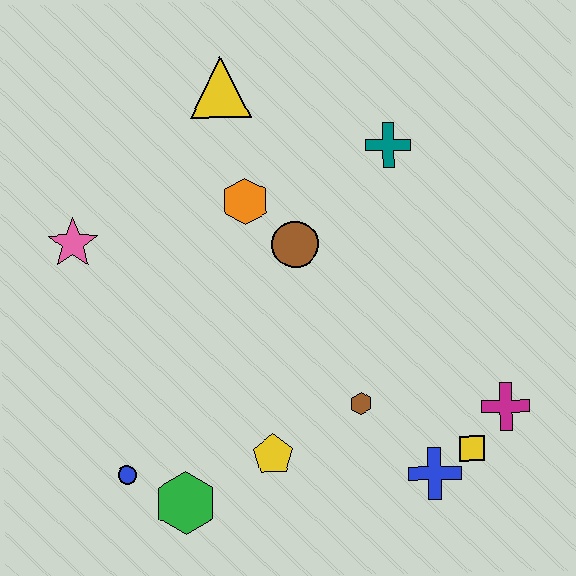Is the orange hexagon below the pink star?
No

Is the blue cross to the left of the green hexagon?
No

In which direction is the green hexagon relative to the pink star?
The green hexagon is below the pink star.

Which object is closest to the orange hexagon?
The brown circle is closest to the orange hexagon.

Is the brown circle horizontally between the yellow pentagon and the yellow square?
Yes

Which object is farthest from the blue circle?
The teal cross is farthest from the blue circle.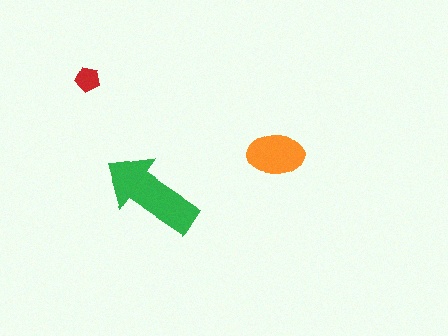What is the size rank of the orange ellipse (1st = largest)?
2nd.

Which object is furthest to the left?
The red pentagon is leftmost.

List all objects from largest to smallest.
The green arrow, the orange ellipse, the red pentagon.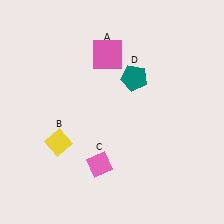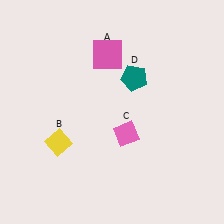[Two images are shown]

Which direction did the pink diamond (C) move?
The pink diamond (C) moved up.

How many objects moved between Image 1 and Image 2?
1 object moved between the two images.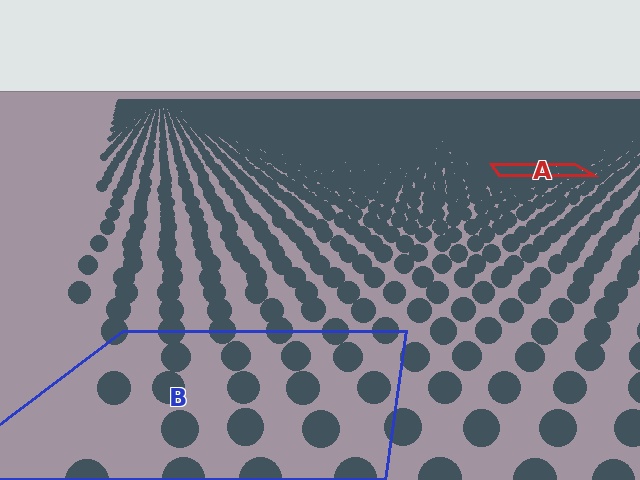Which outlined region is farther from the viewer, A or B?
Region A is farther from the viewer — the texture elements inside it appear smaller and more densely packed.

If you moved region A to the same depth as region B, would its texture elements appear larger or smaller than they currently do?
They would appear larger. At a closer depth, the same texture elements are projected at a bigger on-screen size.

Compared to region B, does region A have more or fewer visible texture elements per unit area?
Region A has more texture elements per unit area — they are packed more densely because it is farther away.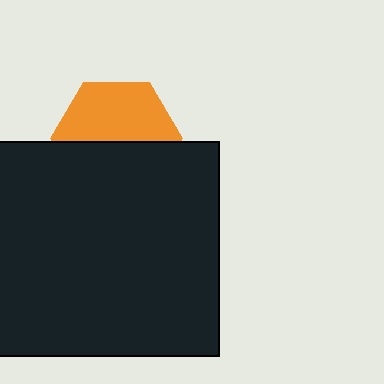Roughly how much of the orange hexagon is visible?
About half of it is visible (roughly 53%).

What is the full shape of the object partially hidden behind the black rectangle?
The partially hidden object is an orange hexagon.